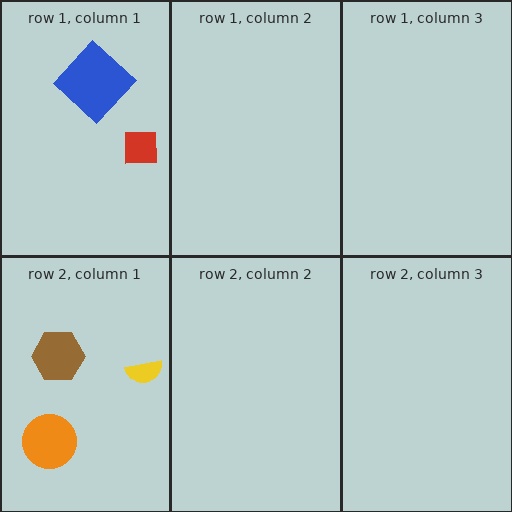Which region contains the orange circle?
The row 2, column 1 region.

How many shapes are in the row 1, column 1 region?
2.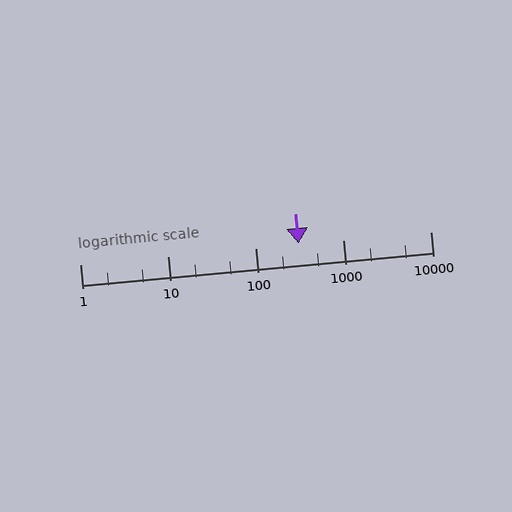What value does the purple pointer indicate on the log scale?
The pointer indicates approximately 310.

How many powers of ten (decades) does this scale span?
The scale spans 4 decades, from 1 to 10000.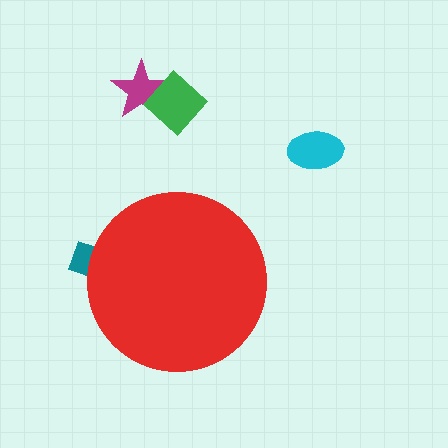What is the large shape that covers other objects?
A red circle.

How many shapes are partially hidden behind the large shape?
1 shape is partially hidden.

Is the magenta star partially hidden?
No, the magenta star is fully visible.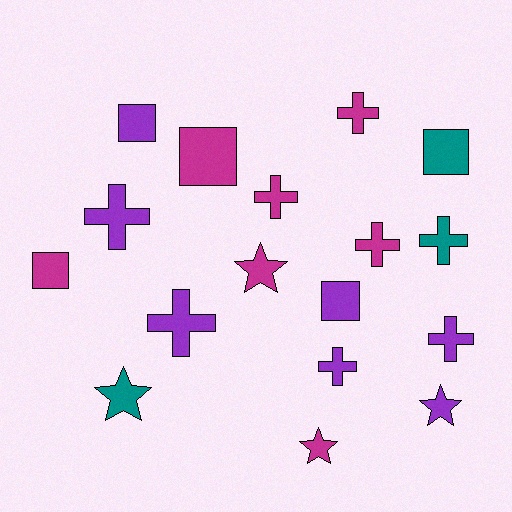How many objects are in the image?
There are 17 objects.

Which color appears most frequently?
Magenta, with 7 objects.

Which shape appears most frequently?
Cross, with 8 objects.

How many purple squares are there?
There are 2 purple squares.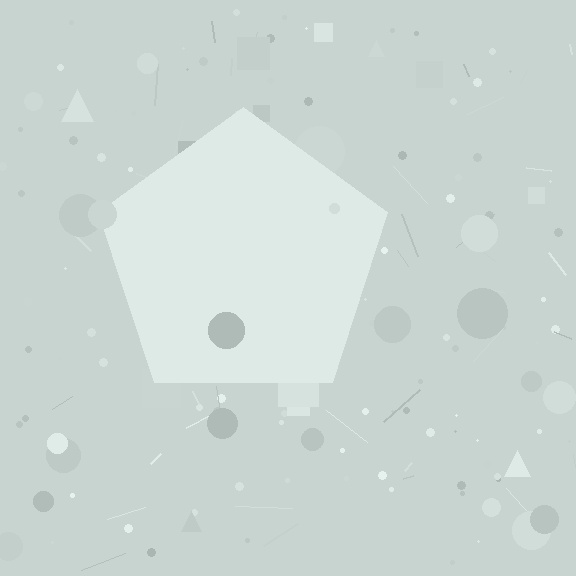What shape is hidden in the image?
A pentagon is hidden in the image.